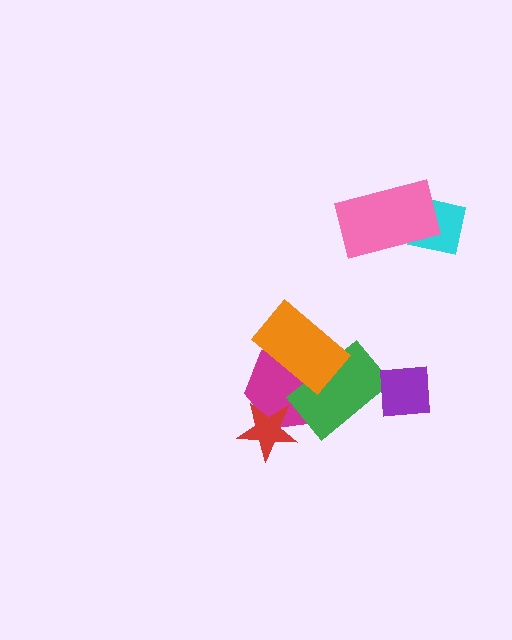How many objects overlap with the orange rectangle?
2 objects overlap with the orange rectangle.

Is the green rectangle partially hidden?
Yes, it is partially covered by another shape.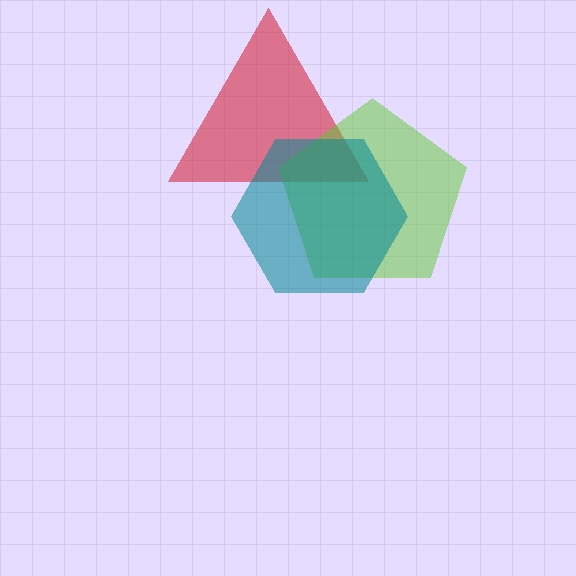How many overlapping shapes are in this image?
There are 3 overlapping shapes in the image.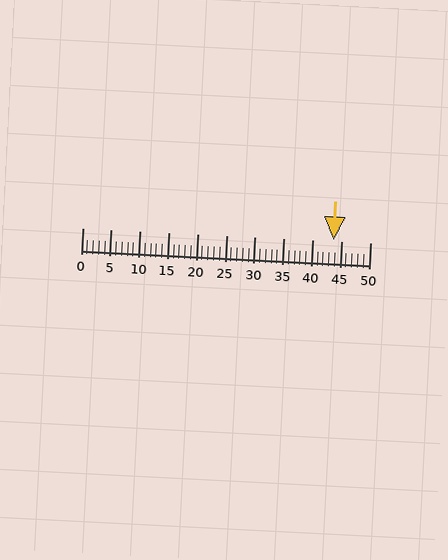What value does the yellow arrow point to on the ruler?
The yellow arrow points to approximately 44.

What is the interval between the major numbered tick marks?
The major tick marks are spaced 5 units apart.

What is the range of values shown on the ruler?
The ruler shows values from 0 to 50.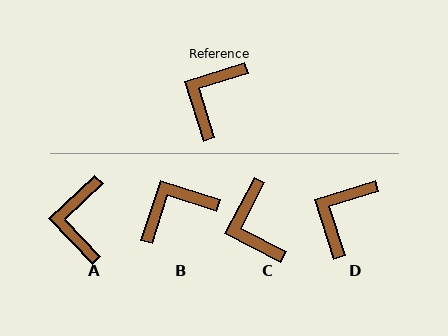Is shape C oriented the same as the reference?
No, it is off by about 45 degrees.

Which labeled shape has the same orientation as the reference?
D.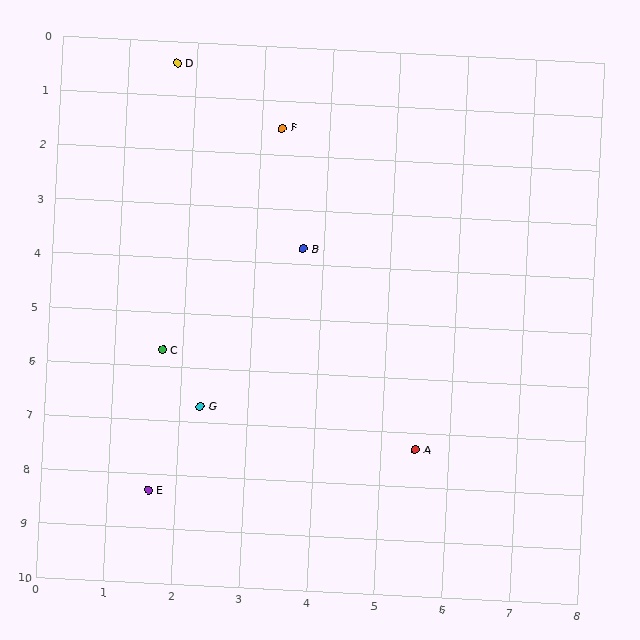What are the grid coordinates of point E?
Point E is at approximately (1.6, 8.3).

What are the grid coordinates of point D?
Point D is at approximately (1.7, 0.4).